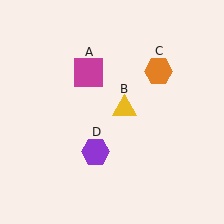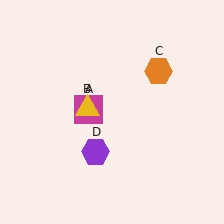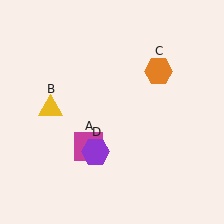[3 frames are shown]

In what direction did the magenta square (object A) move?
The magenta square (object A) moved down.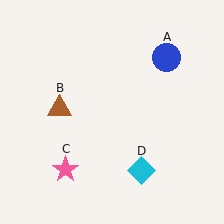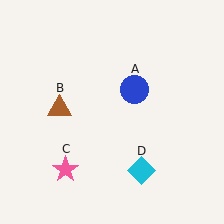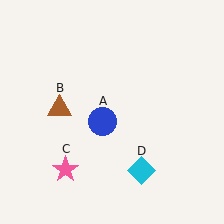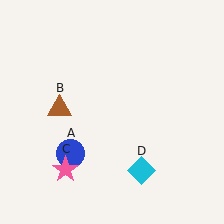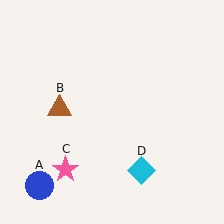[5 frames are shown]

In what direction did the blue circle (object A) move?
The blue circle (object A) moved down and to the left.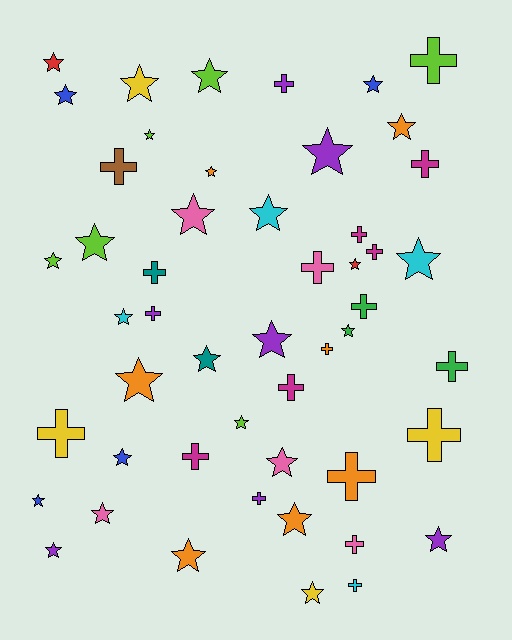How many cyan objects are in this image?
There are 4 cyan objects.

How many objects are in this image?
There are 50 objects.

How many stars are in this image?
There are 30 stars.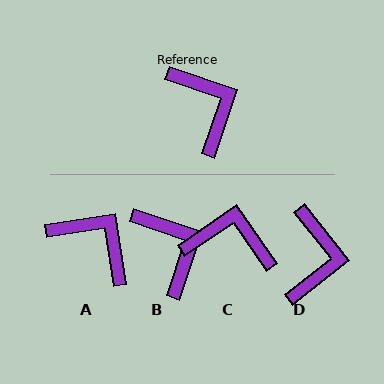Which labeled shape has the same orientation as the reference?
B.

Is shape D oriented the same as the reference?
No, it is off by about 33 degrees.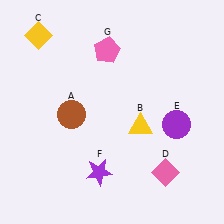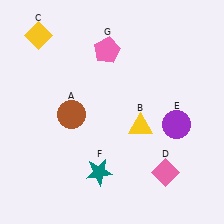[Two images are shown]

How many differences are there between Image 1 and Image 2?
There is 1 difference between the two images.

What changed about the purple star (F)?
In Image 1, F is purple. In Image 2, it changed to teal.